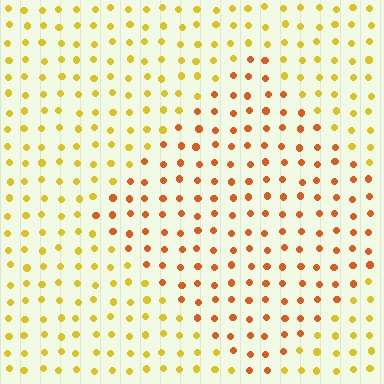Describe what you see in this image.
The image is filled with small yellow elements in a uniform arrangement. A diamond-shaped region is visible where the elements are tinted to a slightly different hue, forming a subtle color boundary.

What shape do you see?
I see a diamond.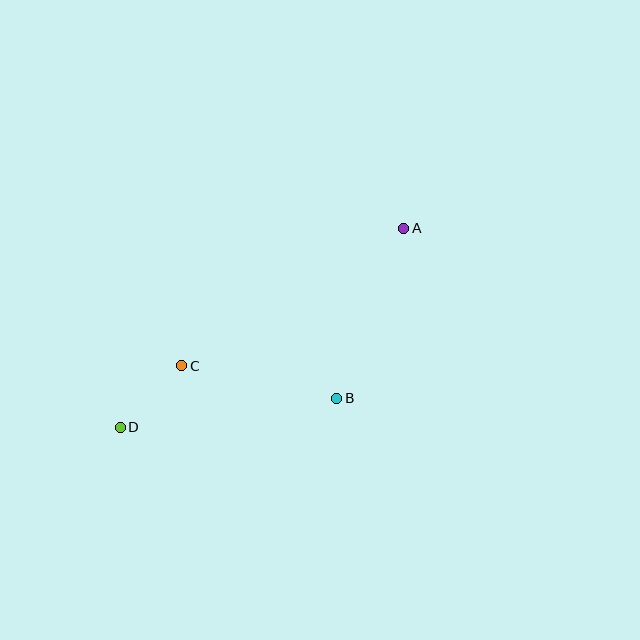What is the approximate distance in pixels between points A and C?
The distance between A and C is approximately 261 pixels.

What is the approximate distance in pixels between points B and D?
The distance between B and D is approximately 218 pixels.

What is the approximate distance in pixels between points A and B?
The distance between A and B is approximately 183 pixels.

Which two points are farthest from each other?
Points A and D are farthest from each other.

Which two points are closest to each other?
Points C and D are closest to each other.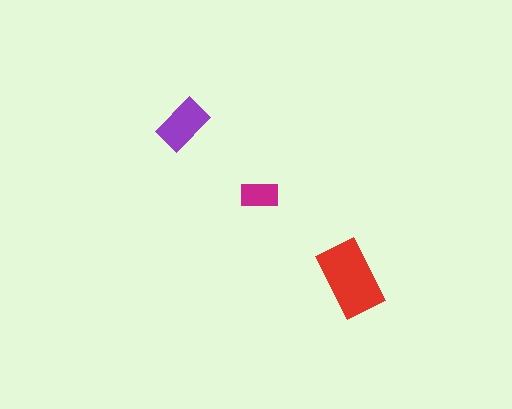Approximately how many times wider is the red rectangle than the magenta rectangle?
About 2 times wider.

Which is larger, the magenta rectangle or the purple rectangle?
The purple one.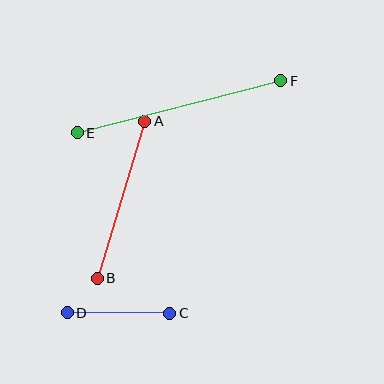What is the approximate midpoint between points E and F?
The midpoint is at approximately (179, 107) pixels.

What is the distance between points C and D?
The distance is approximately 102 pixels.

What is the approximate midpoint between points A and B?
The midpoint is at approximately (121, 200) pixels.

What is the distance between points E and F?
The distance is approximately 210 pixels.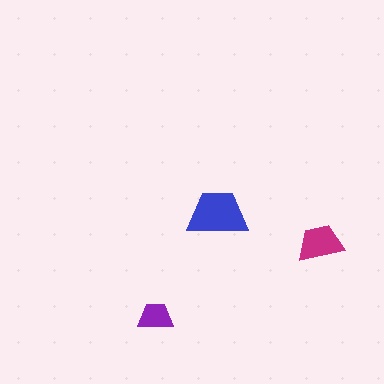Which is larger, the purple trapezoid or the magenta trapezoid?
The magenta one.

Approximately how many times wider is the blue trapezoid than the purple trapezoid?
About 1.5 times wider.